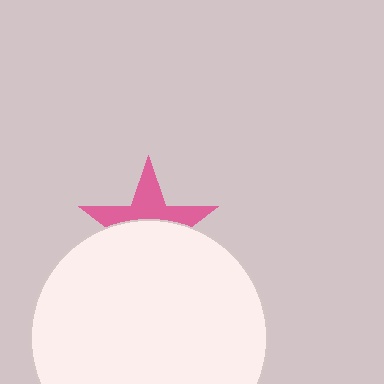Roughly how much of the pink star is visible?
A small part of it is visible (roughly 45%).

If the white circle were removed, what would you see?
You would see the complete pink star.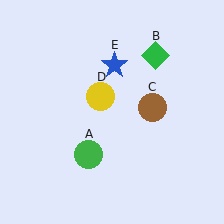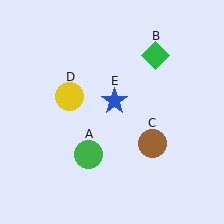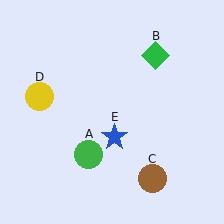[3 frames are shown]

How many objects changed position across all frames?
3 objects changed position: brown circle (object C), yellow circle (object D), blue star (object E).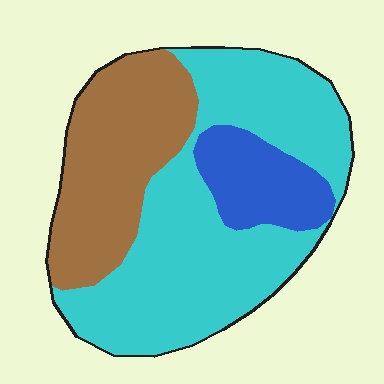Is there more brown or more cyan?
Cyan.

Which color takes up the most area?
Cyan, at roughly 55%.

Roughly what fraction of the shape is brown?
Brown takes up about one third (1/3) of the shape.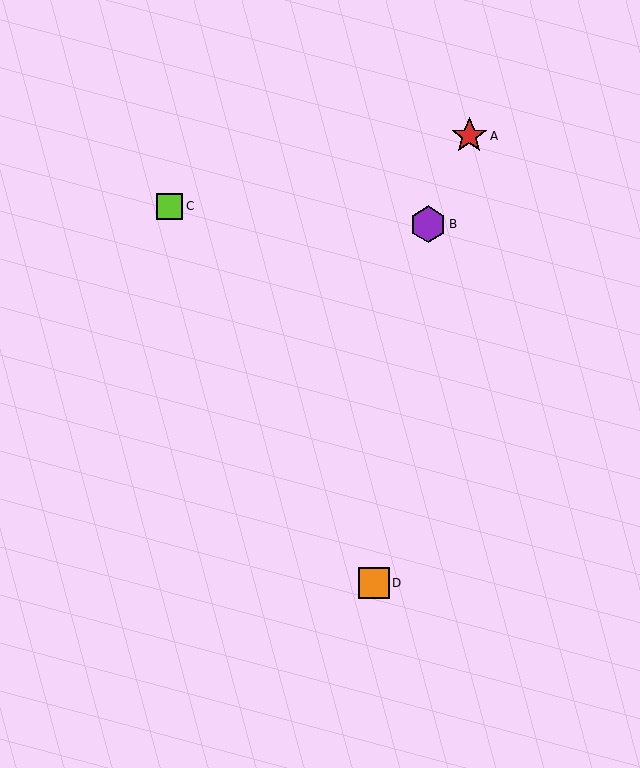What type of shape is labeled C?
Shape C is a lime square.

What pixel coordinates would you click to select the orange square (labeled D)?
Click at (374, 583) to select the orange square D.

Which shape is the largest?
The purple hexagon (labeled B) is the largest.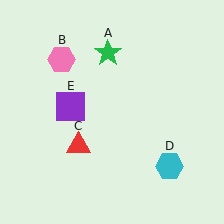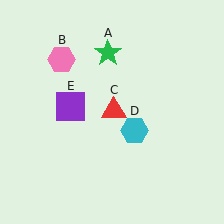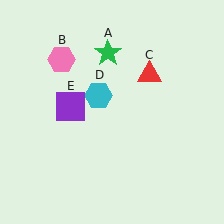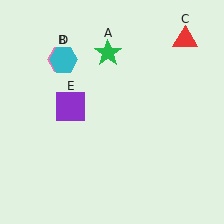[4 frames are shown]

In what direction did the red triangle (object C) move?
The red triangle (object C) moved up and to the right.